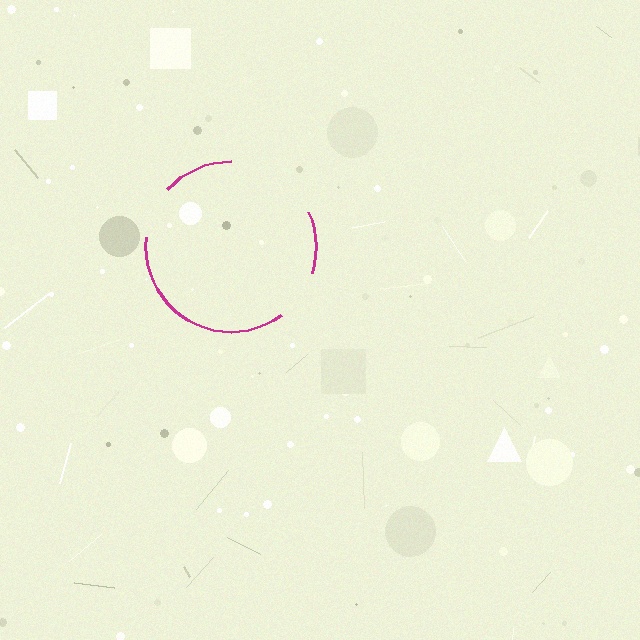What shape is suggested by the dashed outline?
The dashed outline suggests a circle.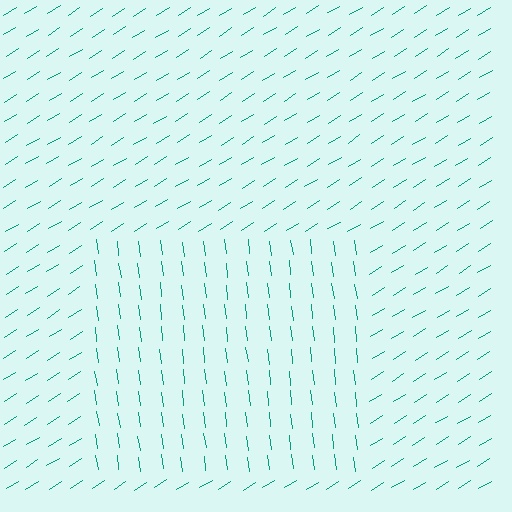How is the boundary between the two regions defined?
The boundary is defined purely by a change in line orientation (approximately 65 degrees difference). All lines are the same color and thickness.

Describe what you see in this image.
The image is filled with small teal line segments. A rectangle region in the image has lines oriented differently from the surrounding lines, creating a visible texture boundary.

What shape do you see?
I see a rectangle.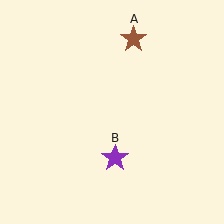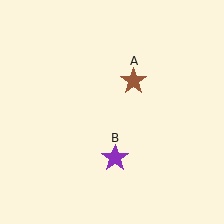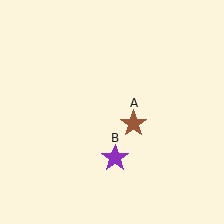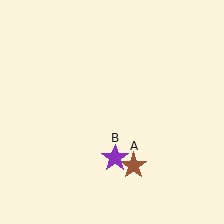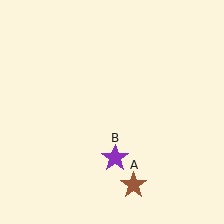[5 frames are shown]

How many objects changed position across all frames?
1 object changed position: brown star (object A).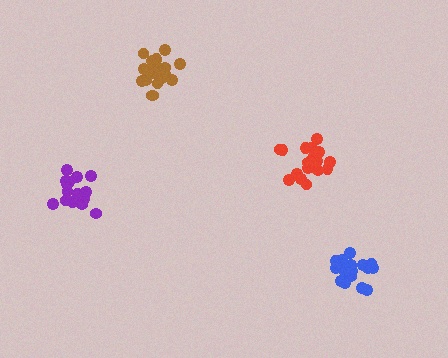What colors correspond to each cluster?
The clusters are colored: brown, purple, red, blue.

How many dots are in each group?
Group 1: 20 dots, Group 2: 16 dots, Group 3: 17 dots, Group 4: 18 dots (71 total).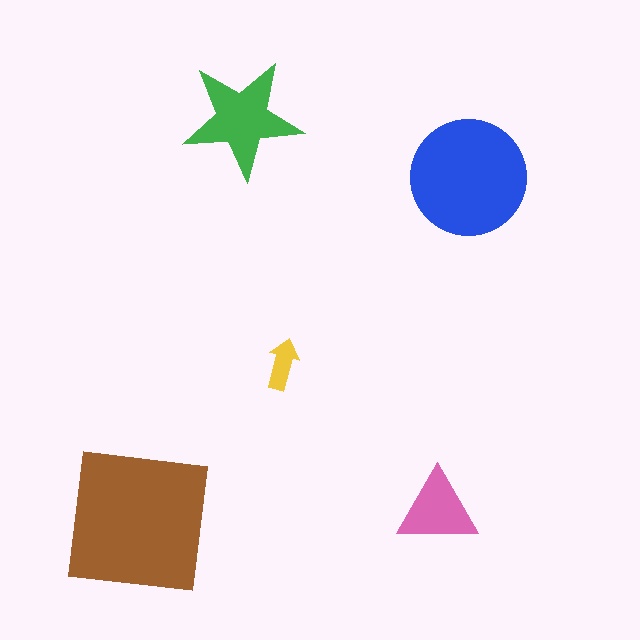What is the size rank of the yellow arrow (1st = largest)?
5th.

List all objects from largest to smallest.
The brown square, the blue circle, the green star, the pink triangle, the yellow arrow.